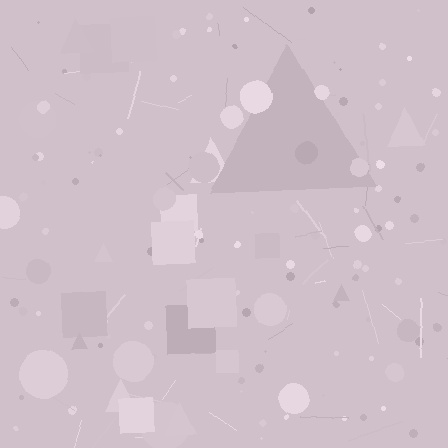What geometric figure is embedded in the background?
A triangle is embedded in the background.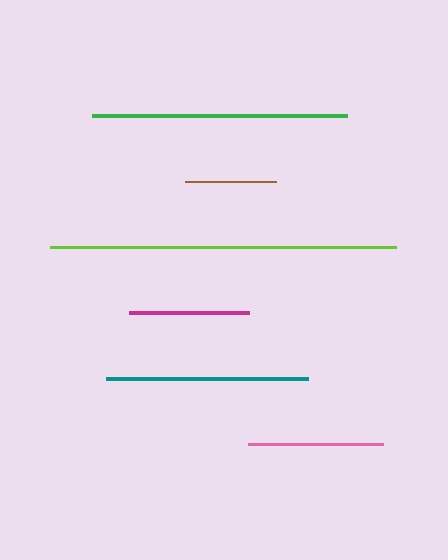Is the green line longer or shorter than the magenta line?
The green line is longer than the magenta line.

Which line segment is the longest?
The lime line is the longest at approximately 346 pixels.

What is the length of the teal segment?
The teal segment is approximately 202 pixels long.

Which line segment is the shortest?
The brown line is the shortest at approximately 91 pixels.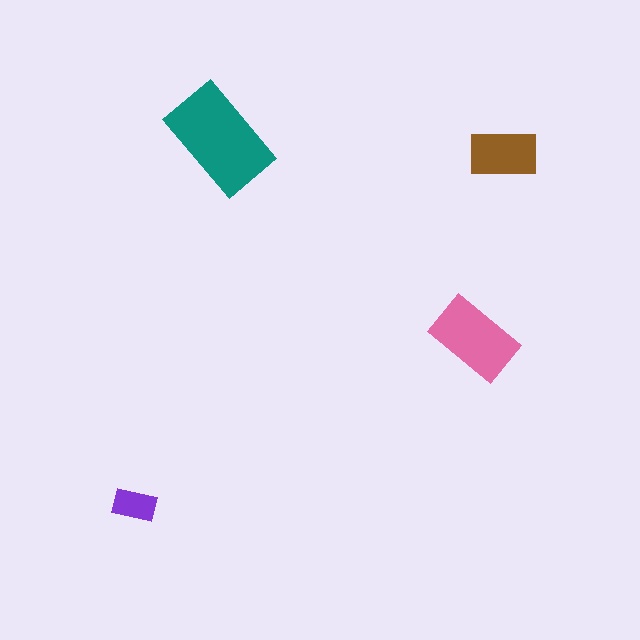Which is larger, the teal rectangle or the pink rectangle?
The teal one.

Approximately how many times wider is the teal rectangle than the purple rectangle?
About 2.5 times wider.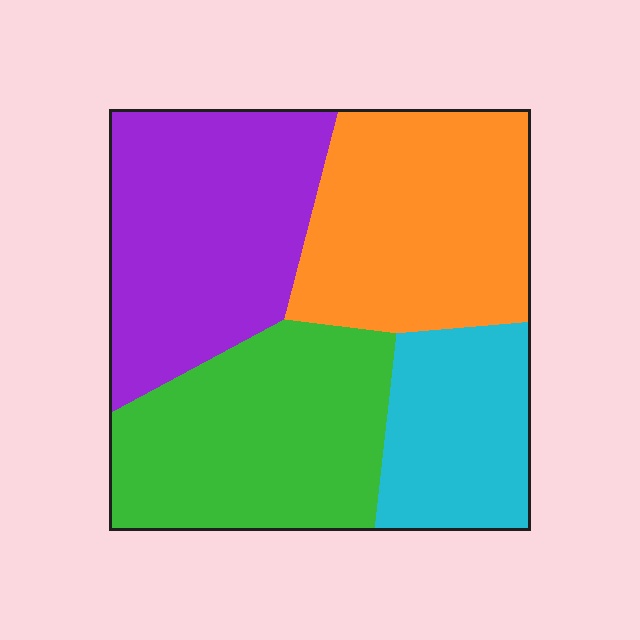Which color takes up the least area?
Cyan, at roughly 15%.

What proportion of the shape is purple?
Purple takes up between a quarter and a half of the shape.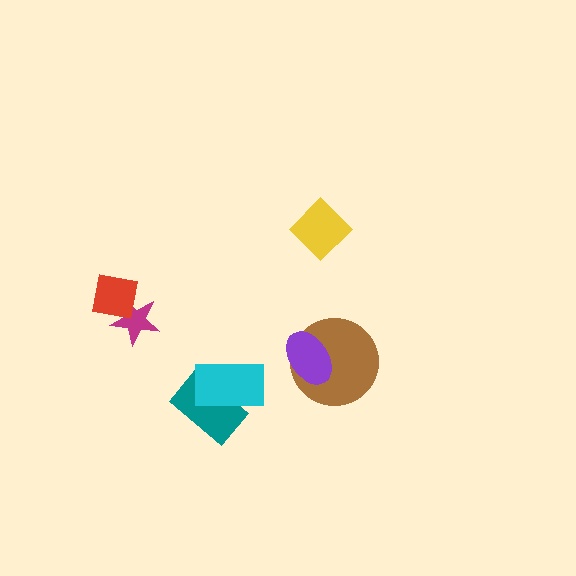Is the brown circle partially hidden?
Yes, it is partially covered by another shape.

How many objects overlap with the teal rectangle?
1 object overlaps with the teal rectangle.